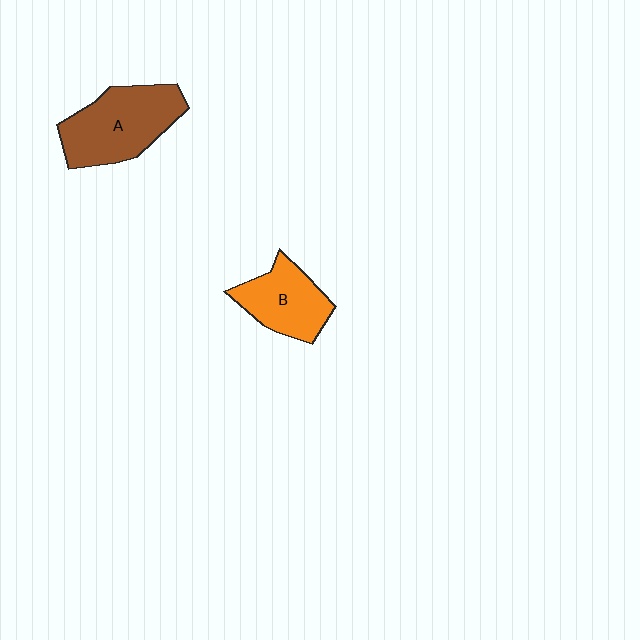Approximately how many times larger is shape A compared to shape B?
Approximately 1.4 times.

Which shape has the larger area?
Shape A (brown).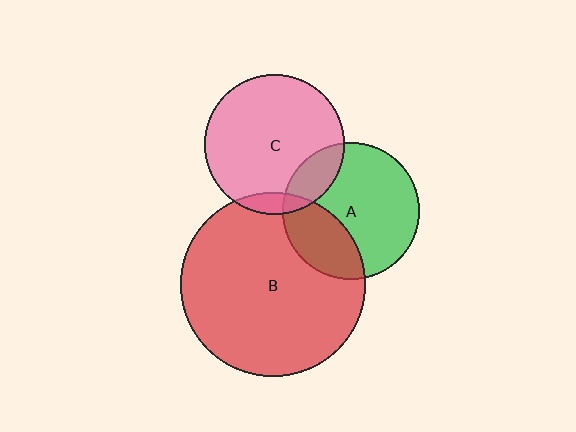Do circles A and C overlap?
Yes.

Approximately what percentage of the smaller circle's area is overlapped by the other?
Approximately 15%.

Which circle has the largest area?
Circle B (red).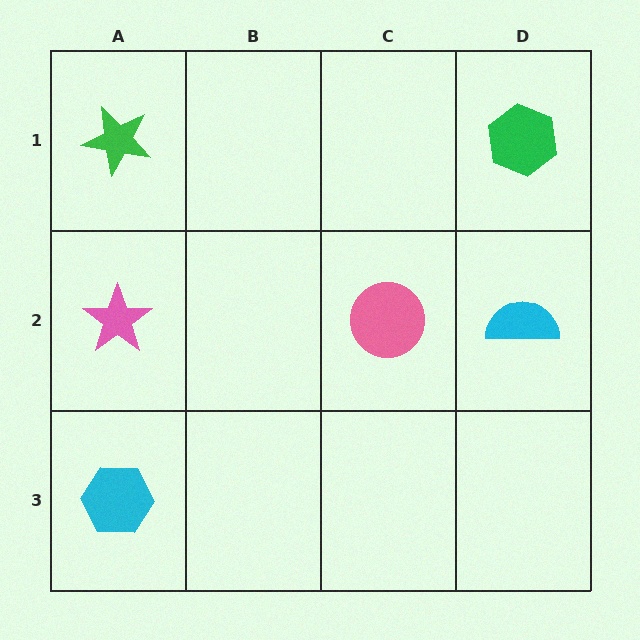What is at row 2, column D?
A cyan semicircle.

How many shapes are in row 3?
1 shape.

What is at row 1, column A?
A green star.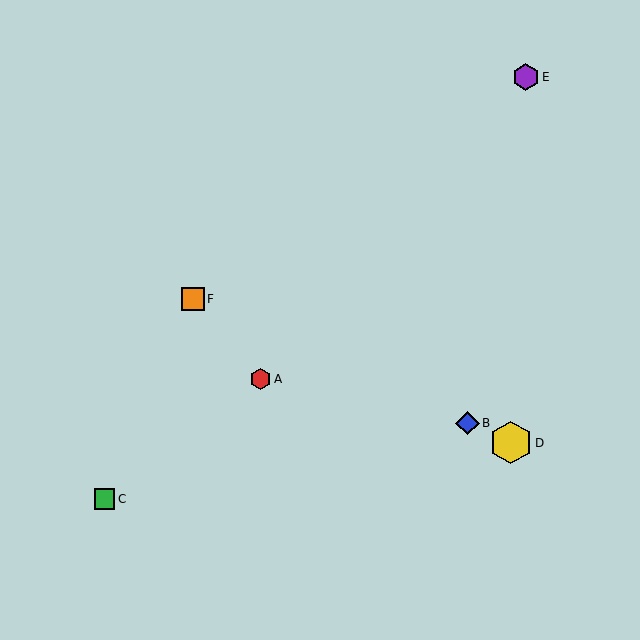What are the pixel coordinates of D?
Object D is at (511, 443).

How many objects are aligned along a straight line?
3 objects (B, D, F) are aligned along a straight line.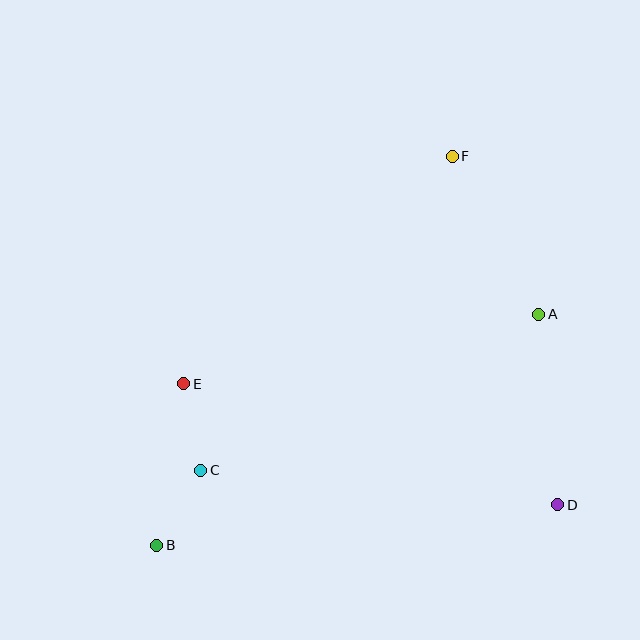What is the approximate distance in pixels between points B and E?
The distance between B and E is approximately 164 pixels.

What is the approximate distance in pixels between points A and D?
The distance between A and D is approximately 191 pixels.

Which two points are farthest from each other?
Points B and F are farthest from each other.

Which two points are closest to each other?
Points B and C are closest to each other.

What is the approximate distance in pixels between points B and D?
The distance between B and D is approximately 403 pixels.